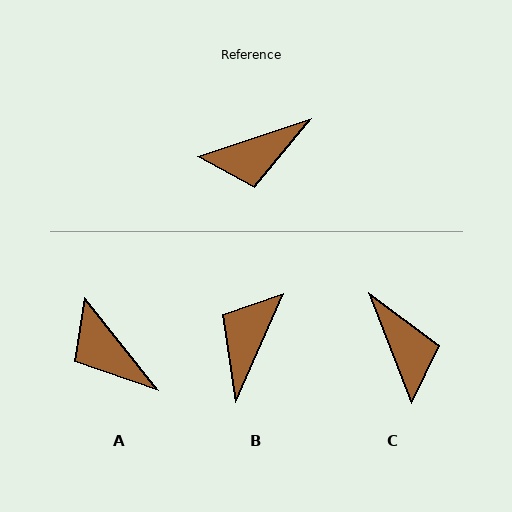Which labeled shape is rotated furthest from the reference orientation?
B, about 132 degrees away.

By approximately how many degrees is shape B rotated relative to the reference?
Approximately 132 degrees clockwise.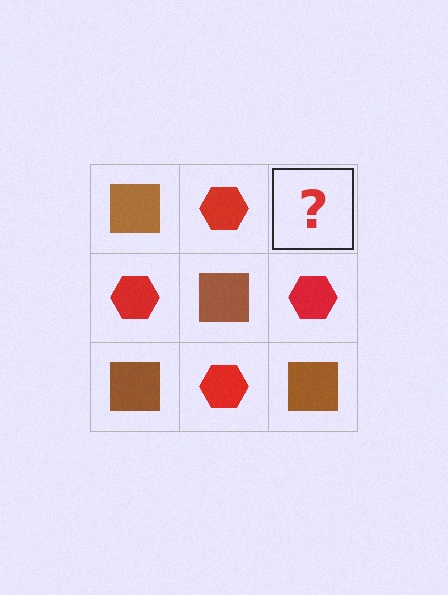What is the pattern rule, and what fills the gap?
The rule is that it alternates brown square and red hexagon in a checkerboard pattern. The gap should be filled with a brown square.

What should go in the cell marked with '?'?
The missing cell should contain a brown square.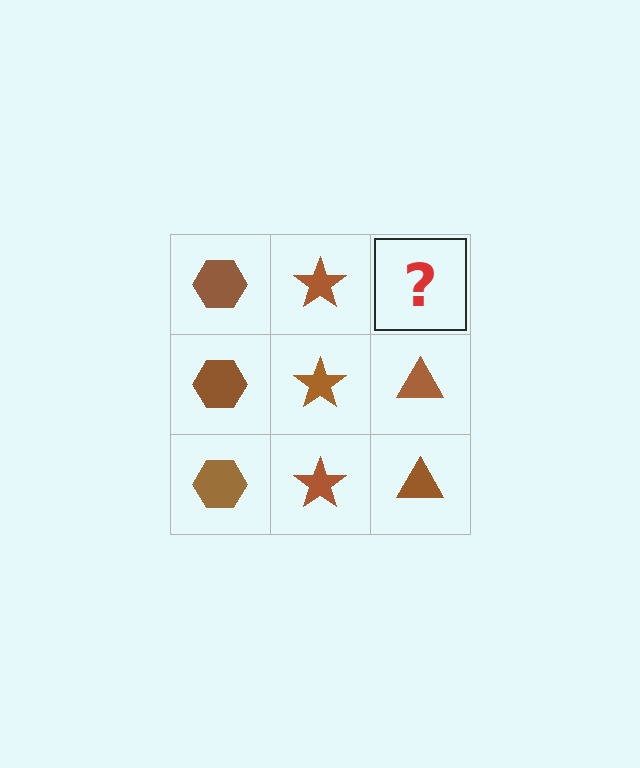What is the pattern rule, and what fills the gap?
The rule is that each column has a consistent shape. The gap should be filled with a brown triangle.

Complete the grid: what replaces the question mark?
The question mark should be replaced with a brown triangle.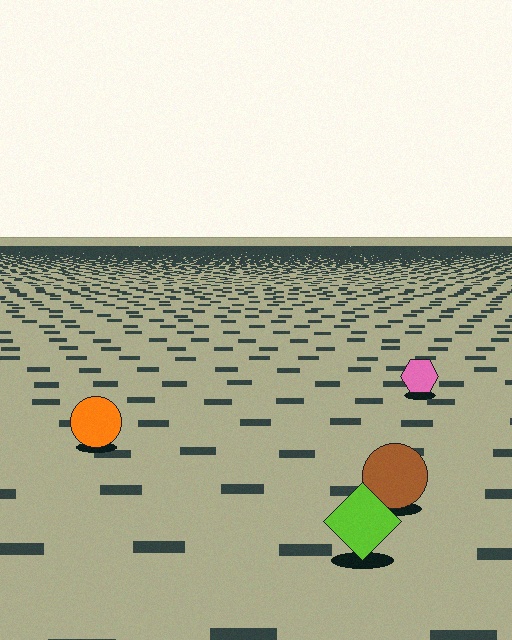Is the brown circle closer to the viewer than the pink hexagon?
Yes. The brown circle is closer — you can tell from the texture gradient: the ground texture is coarser near it.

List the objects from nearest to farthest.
From nearest to farthest: the lime diamond, the brown circle, the orange circle, the pink hexagon.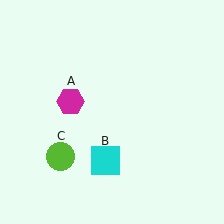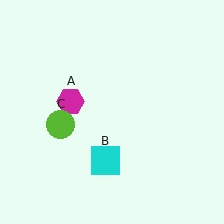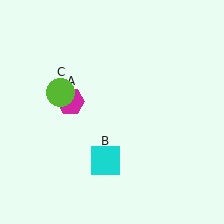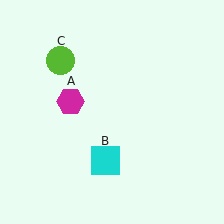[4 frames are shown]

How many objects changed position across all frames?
1 object changed position: lime circle (object C).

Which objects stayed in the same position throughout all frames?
Magenta hexagon (object A) and cyan square (object B) remained stationary.